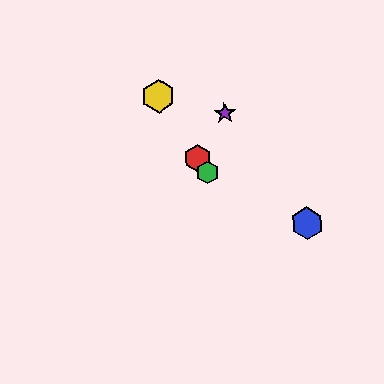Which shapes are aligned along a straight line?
The red hexagon, the green hexagon, the yellow hexagon are aligned along a straight line.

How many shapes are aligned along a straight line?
3 shapes (the red hexagon, the green hexagon, the yellow hexagon) are aligned along a straight line.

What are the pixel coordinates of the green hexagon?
The green hexagon is at (207, 172).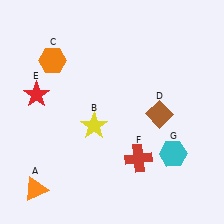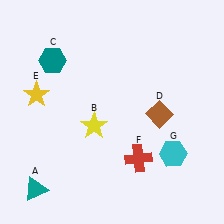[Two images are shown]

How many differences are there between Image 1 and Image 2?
There are 3 differences between the two images.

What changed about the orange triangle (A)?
In Image 1, A is orange. In Image 2, it changed to teal.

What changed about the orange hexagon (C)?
In Image 1, C is orange. In Image 2, it changed to teal.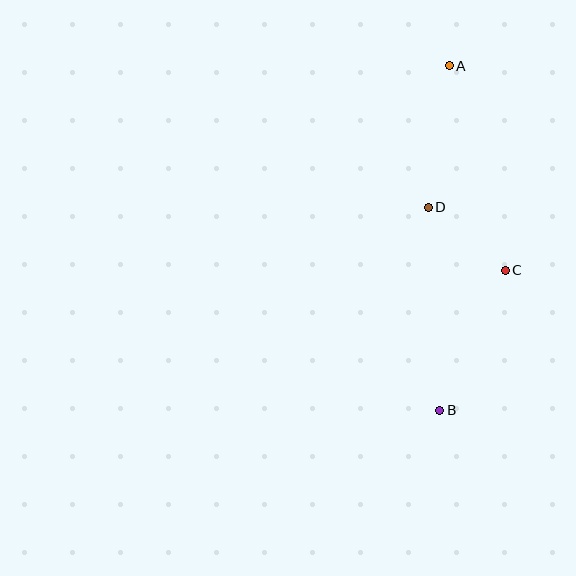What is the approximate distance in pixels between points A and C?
The distance between A and C is approximately 212 pixels.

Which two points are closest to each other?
Points C and D are closest to each other.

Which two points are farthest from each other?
Points A and B are farthest from each other.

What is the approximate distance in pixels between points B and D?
The distance between B and D is approximately 203 pixels.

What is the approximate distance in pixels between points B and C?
The distance between B and C is approximately 155 pixels.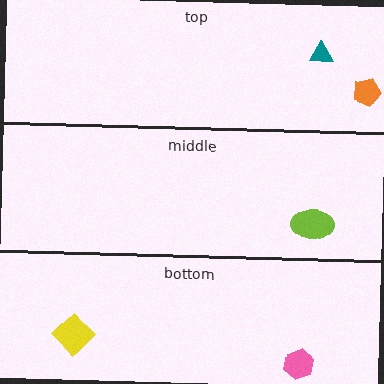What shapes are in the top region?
The teal triangle, the orange pentagon.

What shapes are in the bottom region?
The yellow diamond, the pink hexagon.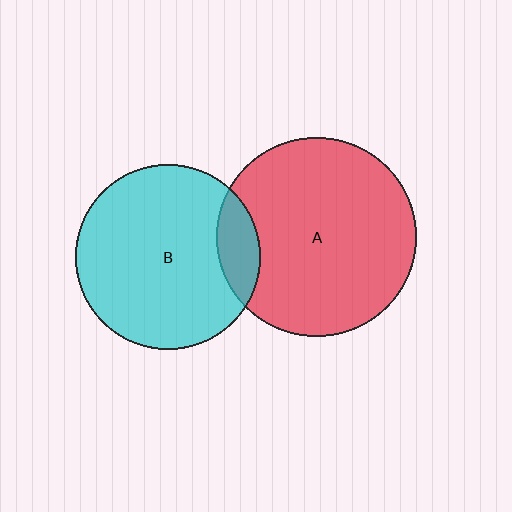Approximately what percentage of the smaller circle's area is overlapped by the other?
Approximately 15%.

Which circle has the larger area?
Circle A (red).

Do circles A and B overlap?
Yes.